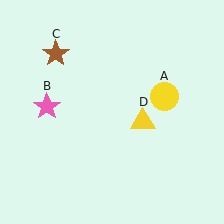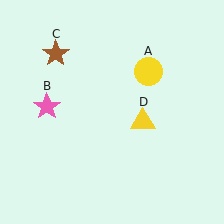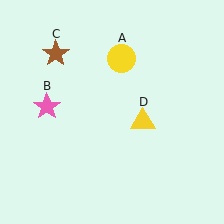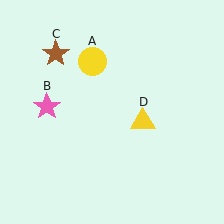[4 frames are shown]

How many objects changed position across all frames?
1 object changed position: yellow circle (object A).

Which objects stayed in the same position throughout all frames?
Pink star (object B) and brown star (object C) and yellow triangle (object D) remained stationary.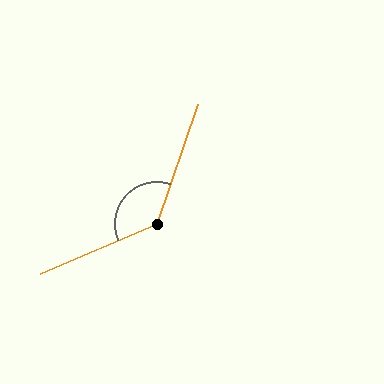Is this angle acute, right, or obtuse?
It is obtuse.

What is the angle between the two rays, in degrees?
Approximately 132 degrees.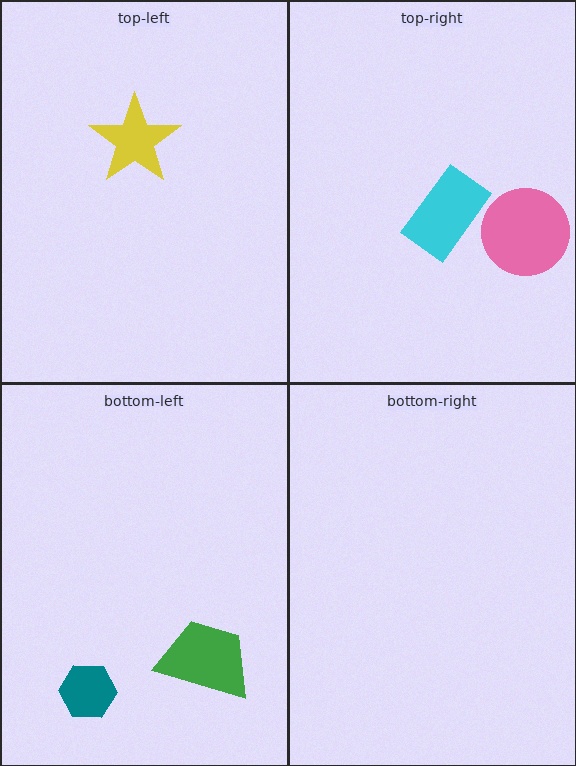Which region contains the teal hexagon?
The bottom-left region.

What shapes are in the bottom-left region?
The teal hexagon, the green trapezoid.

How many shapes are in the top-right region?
2.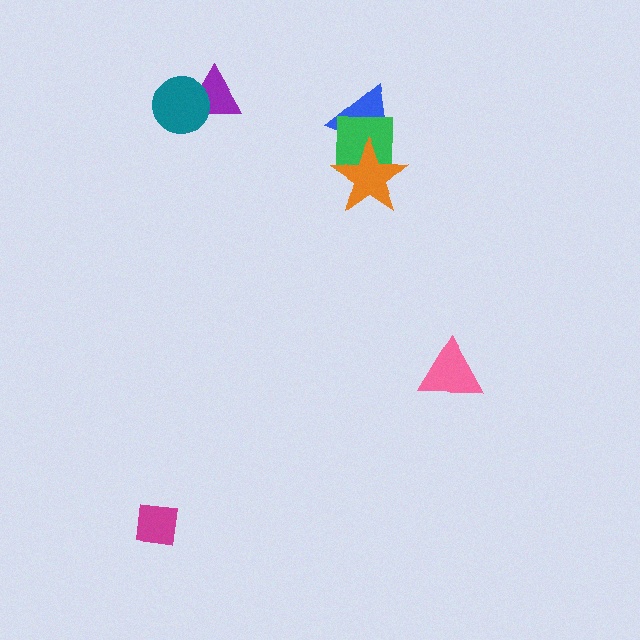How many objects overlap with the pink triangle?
0 objects overlap with the pink triangle.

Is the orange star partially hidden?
No, no other shape covers it.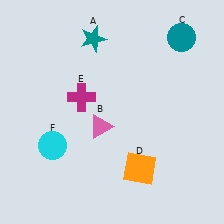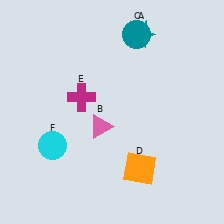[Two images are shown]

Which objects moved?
The objects that moved are: the teal star (A), the teal circle (C).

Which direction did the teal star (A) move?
The teal star (A) moved right.